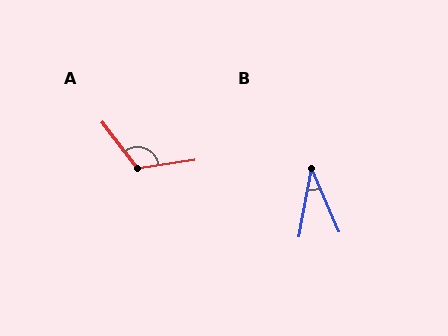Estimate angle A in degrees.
Approximately 119 degrees.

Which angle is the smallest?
B, at approximately 34 degrees.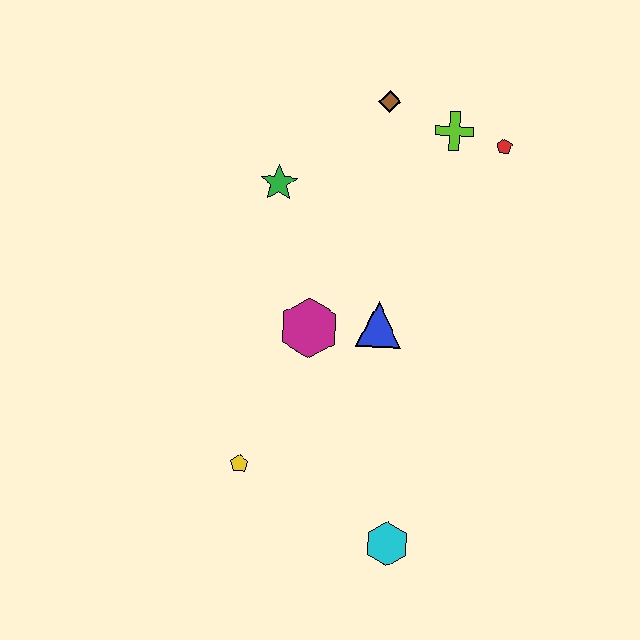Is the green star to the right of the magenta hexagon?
No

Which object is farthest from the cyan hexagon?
The brown diamond is farthest from the cyan hexagon.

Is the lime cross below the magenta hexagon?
No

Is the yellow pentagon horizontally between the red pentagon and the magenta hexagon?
No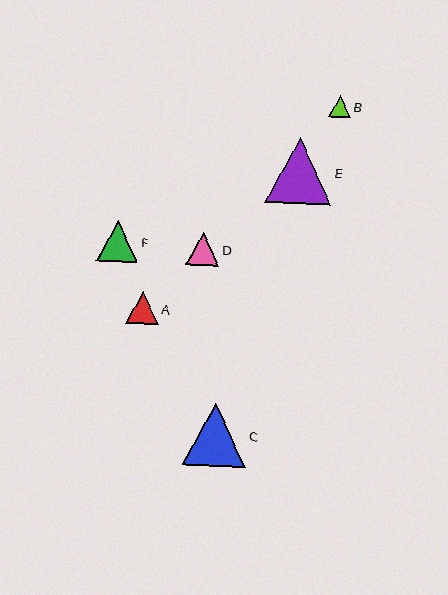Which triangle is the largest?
Triangle E is the largest with a size of approximately 66 pixels.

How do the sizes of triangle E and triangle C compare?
Triangle E and triangle C are approximately the same size.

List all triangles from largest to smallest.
From largest to smallest: E, C, F, D, A, B.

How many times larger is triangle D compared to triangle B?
Triangle D is approximately 1.5 times the size of triangle B.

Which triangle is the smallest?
Triangle B is the smallest with a size of approximately 22 pixels.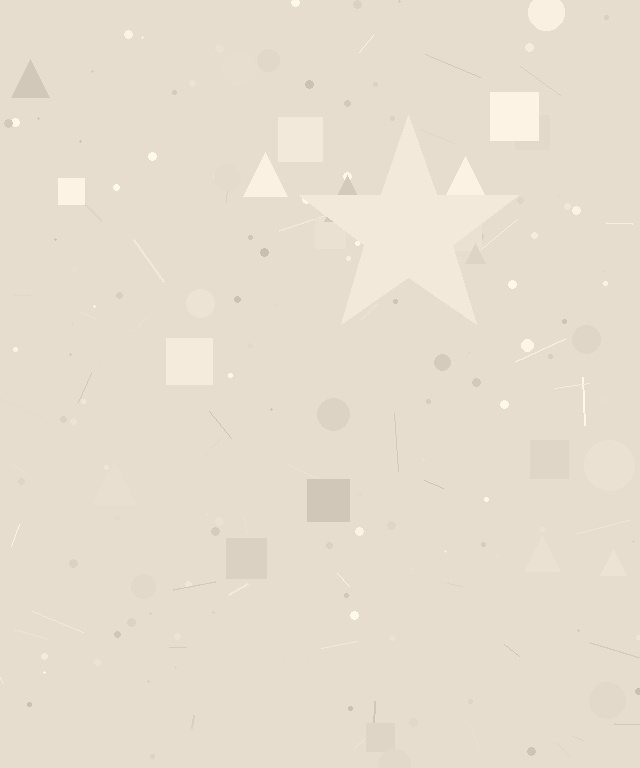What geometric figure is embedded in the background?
A star is embedded in the background.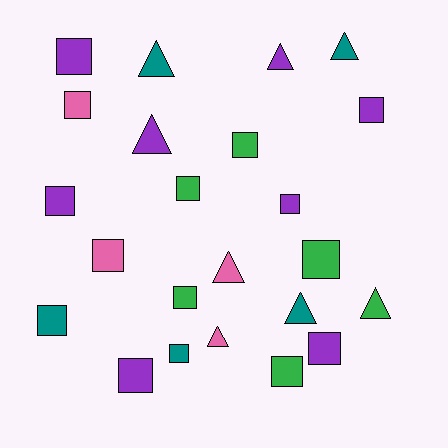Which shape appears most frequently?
Square, with 15 objects.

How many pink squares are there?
There are 2 pink squares.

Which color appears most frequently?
Purple, with 8 objects.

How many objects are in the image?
There are 23 objects.